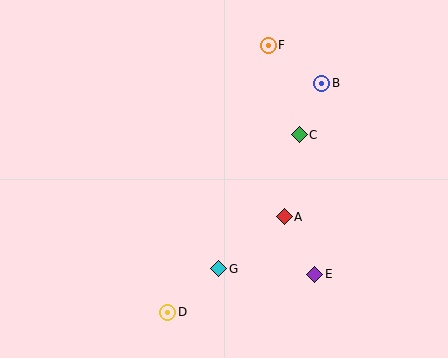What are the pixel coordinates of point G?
Point G is at (219, 269).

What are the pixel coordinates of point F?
Point F is at (268, 45).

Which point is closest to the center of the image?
Point A at (284, 217) is closest to the center.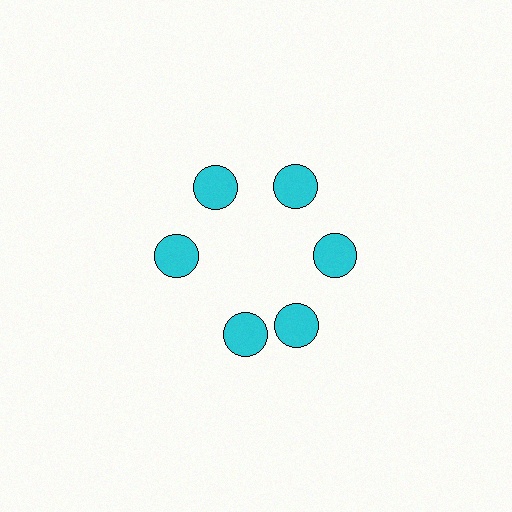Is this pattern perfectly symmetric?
No. The 6 cyan circles are arranged in a ring, but one element near the 7 o'clock position is rotated out of alignment along the ring, breaking the 6-fold rotational symmetry.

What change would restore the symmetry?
The symmetry would be restored by rotating it back into even spacing with its neighbors so that all 6 circles sit at equal angles and equal distance from the center.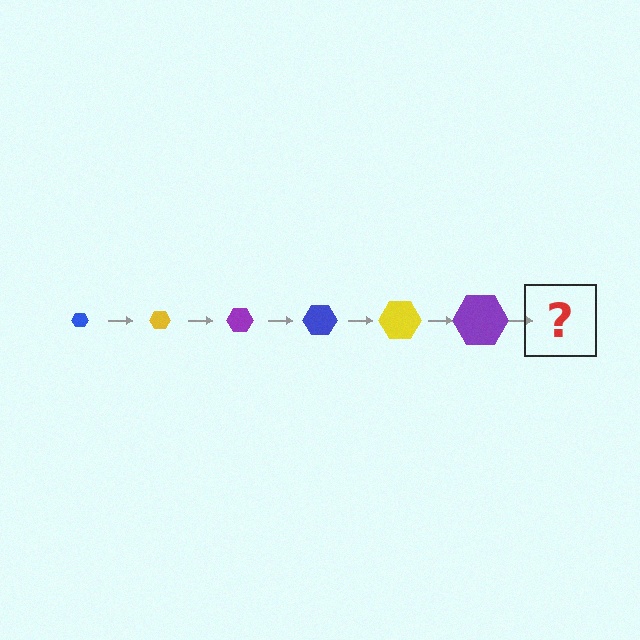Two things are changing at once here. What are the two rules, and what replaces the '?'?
The two rules are that the hexagon grows larger each step and the color cycles through blue, yellow, and purple. The '?' should be a blue hexagon, larger than the previous one.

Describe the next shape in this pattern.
It should be a blue hexagon, larger than the previous one.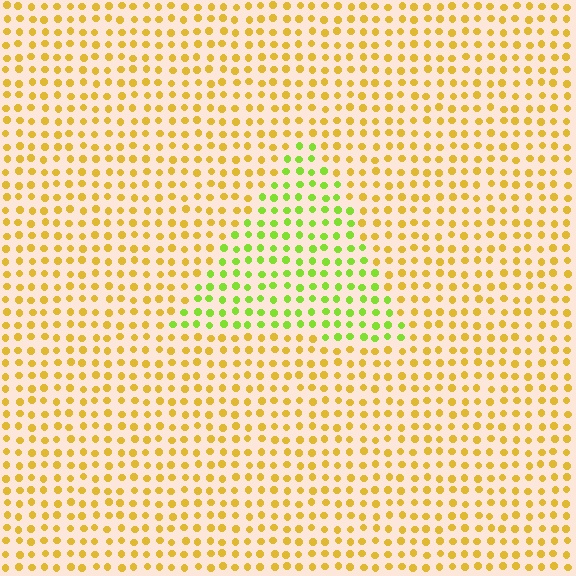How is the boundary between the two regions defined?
The boundary is defined purely by a slight shift in hue (about 47 degrees). Spacing, size, and orientation are identical on both sides.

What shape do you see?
I see a triangle.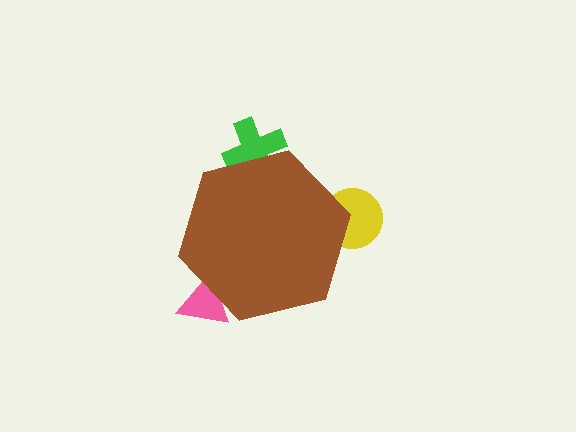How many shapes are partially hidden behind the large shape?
3 shapes are partially hidden.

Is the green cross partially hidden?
Yes, the green cross is partially hidden behind the brown hexagon.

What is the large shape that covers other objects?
A brown hexagon.